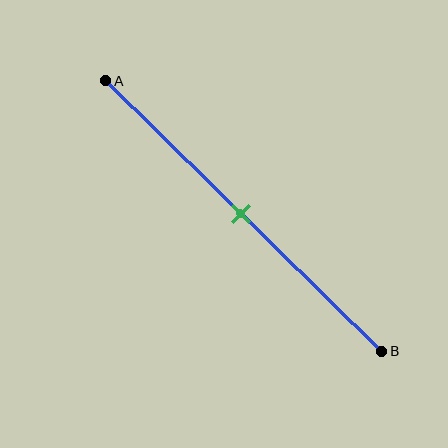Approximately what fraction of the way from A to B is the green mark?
The green mark is approximately 50% of the way from A to B.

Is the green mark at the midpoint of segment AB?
Yes, the mark is approximately at the midpoint.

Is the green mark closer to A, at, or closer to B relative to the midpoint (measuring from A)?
The green mark is approximately at the midpoint of segment AB.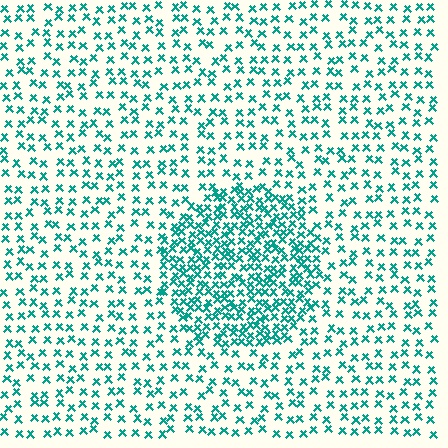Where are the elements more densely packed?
The elements are more densely packed inside the circle boundary.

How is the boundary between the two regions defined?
The boundary is defined by a change in element density (approximately 2.3x ratio). All elements are the same color, size, and shape.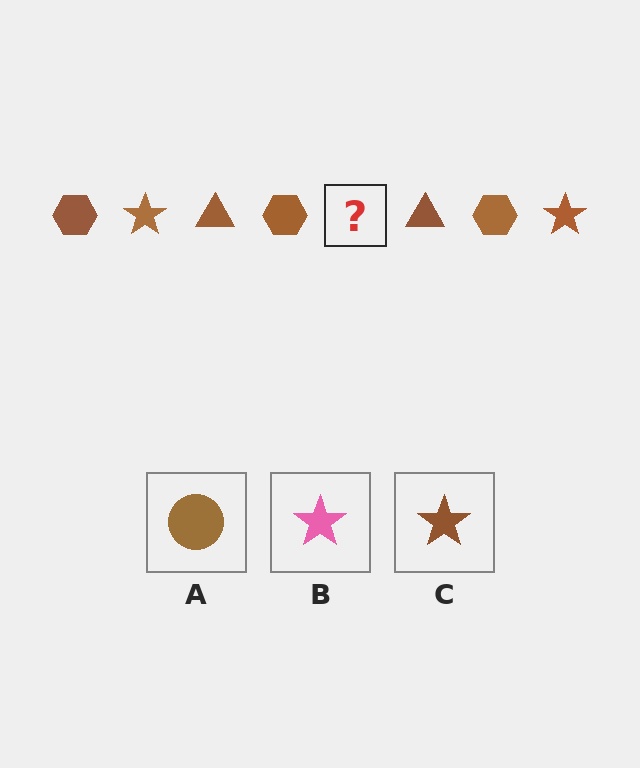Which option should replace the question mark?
Option C.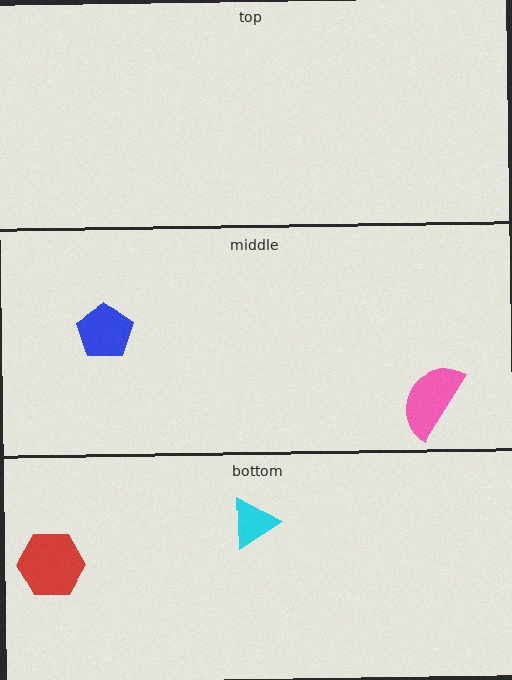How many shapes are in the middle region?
2.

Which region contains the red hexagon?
The bottom region.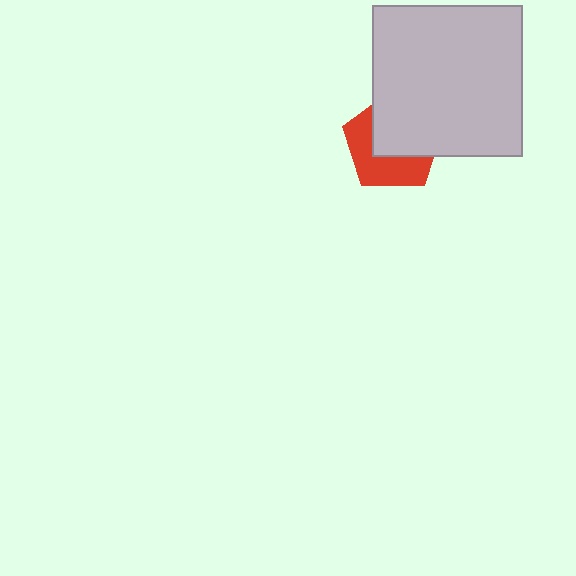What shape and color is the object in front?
The object in front is a light gray square.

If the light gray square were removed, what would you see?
You would see the complete red pentagon.